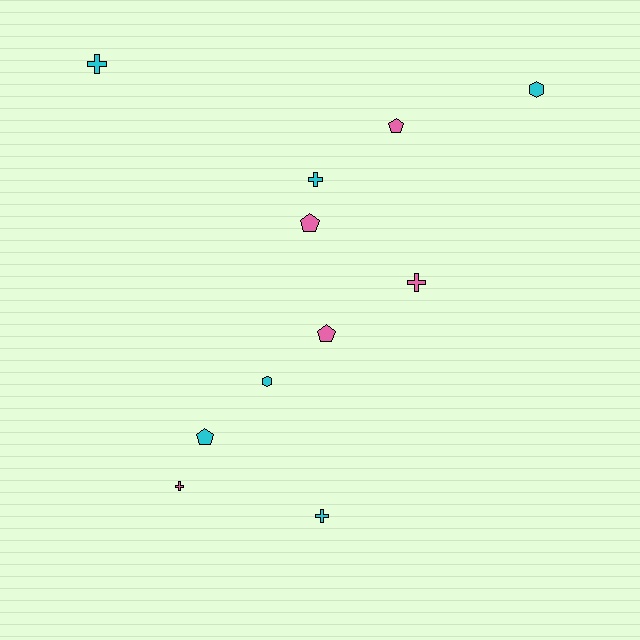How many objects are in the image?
There are 11 objects.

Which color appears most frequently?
Cyan, with 6 objects.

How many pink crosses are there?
There are 2 pink crosses.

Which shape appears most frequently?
Cross, with 5 objects.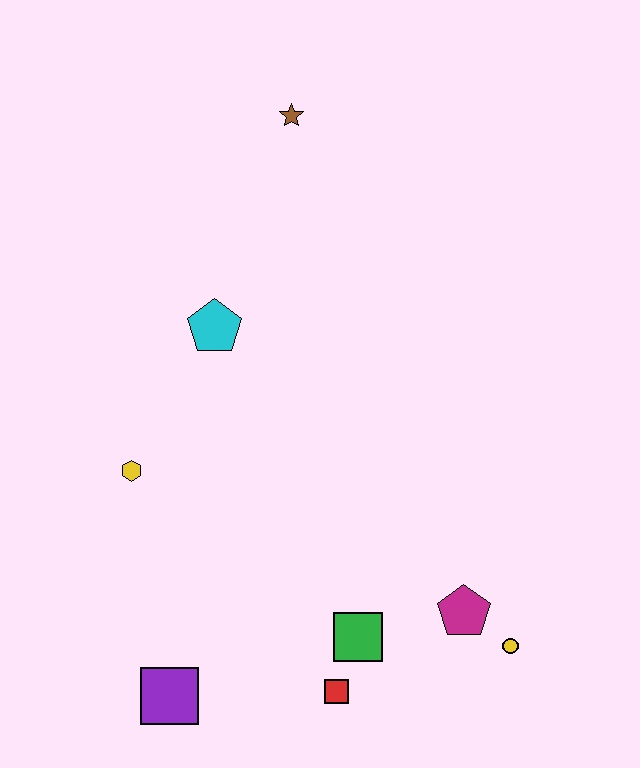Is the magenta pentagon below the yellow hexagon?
Yes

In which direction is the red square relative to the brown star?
The red square is below the brown star.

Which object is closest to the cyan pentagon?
The yellow hexagon is closest to the cyan pentagon.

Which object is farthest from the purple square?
The brown star is farthest from the purple square.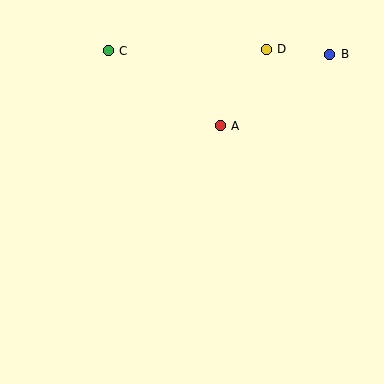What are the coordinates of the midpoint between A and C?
The midpoint between A and C is at (164, 88).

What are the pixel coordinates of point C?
Point C is at (108, 51).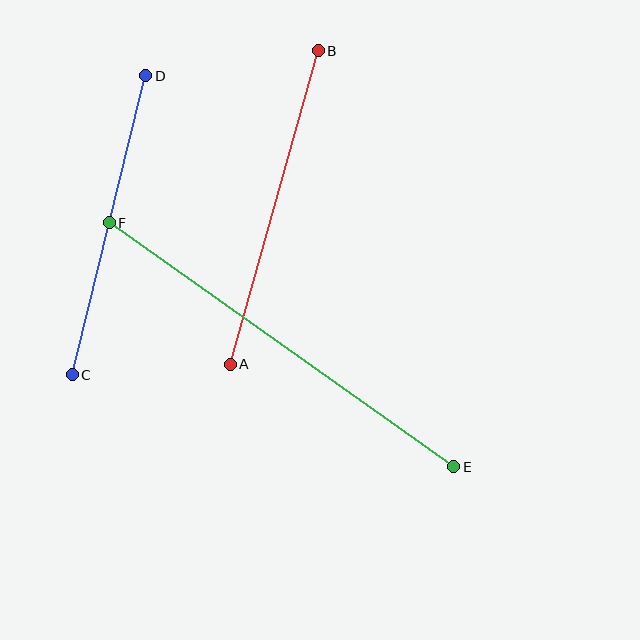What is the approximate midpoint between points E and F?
The midpoint is at approximately (281, 345) pixels.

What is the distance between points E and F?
The distance is approximately 422 pixels.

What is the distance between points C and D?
The distance is approximately 308 pixels.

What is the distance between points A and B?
The distance is approximately 325 pixels.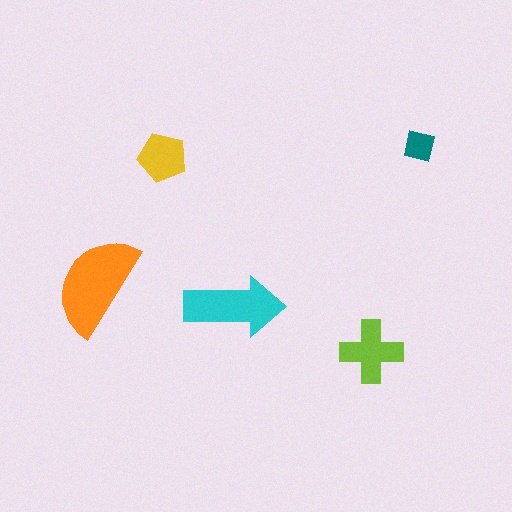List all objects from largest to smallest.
The orange semicircle, the cyan arrow, the lime cross, the yellow pentagon, the teal square.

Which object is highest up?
The teal square is topmost.